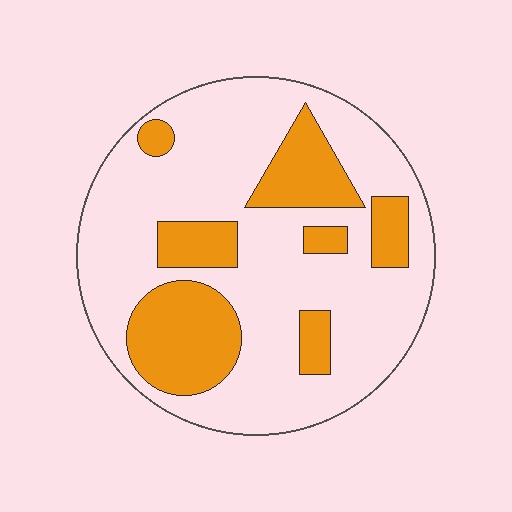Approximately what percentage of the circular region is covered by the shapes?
Approximately 30%.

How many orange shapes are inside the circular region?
7.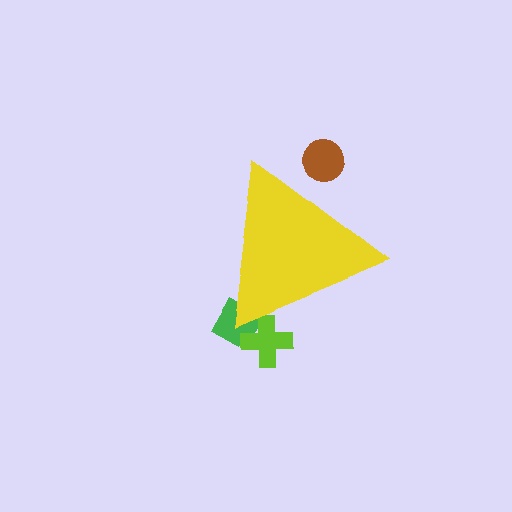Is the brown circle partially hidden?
Yes, the brown circle is partially hidden behind the yellow triangle.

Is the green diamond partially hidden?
Yes, the green diamond is partially hidden behind the yellow triangle.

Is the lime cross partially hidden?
Yes, the lime cross is partially hidden behind the yellow triangle.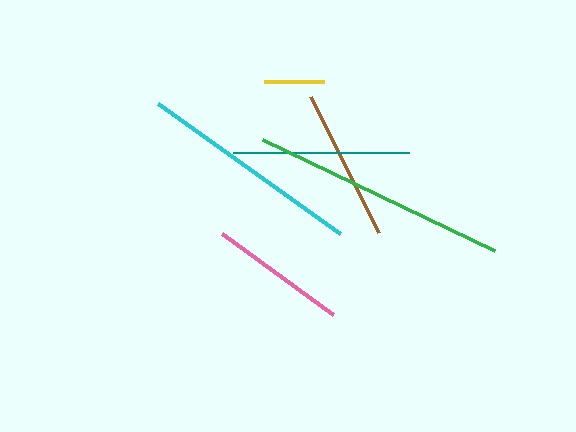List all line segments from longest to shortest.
From longest to shortest: green, cyan, teal, brown, pink, yellow.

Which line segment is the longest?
The green line is the longest at approximately 257 pixels.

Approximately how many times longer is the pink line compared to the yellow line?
The pink line is approximately 2.3 times the length of the yellow line.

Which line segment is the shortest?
The yellow line is the shortest at approximately 60 pixels.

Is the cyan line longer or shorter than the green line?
The green line is longer than the cyan line.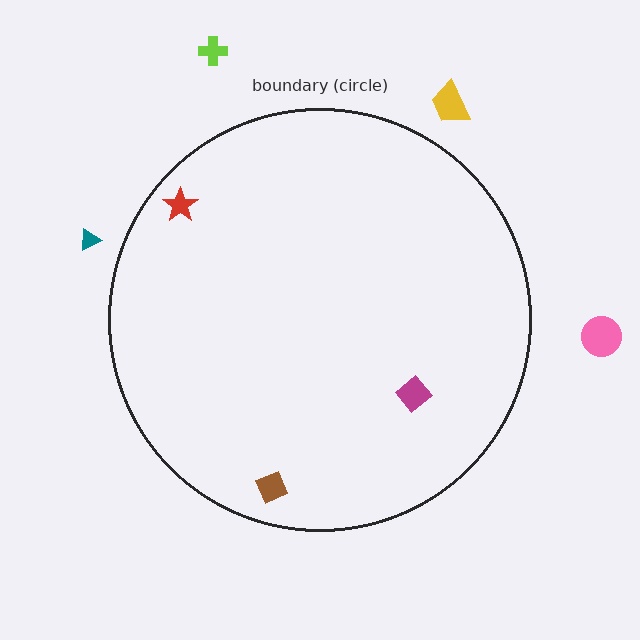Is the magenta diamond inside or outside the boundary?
Inside.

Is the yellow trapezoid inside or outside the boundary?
Outside.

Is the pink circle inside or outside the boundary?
Outside.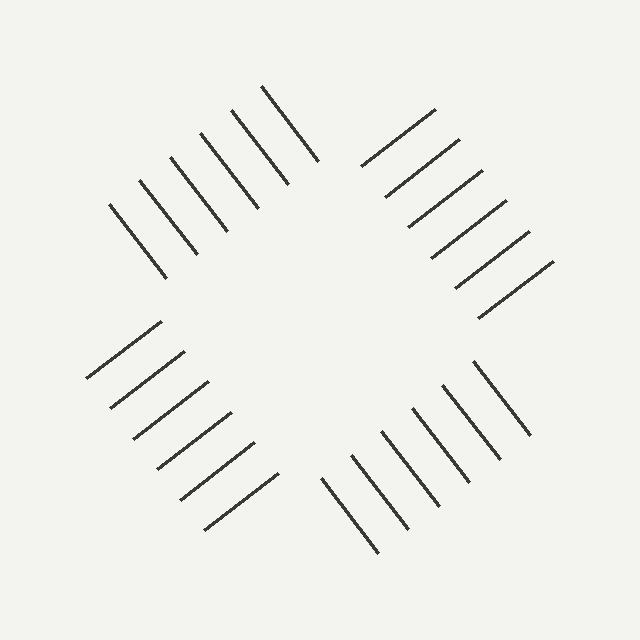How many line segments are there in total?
24 — 6 along each of the 4 edges.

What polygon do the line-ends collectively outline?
An illusory square — the line segments terminate on its edges but no continuous stroke is drawn.